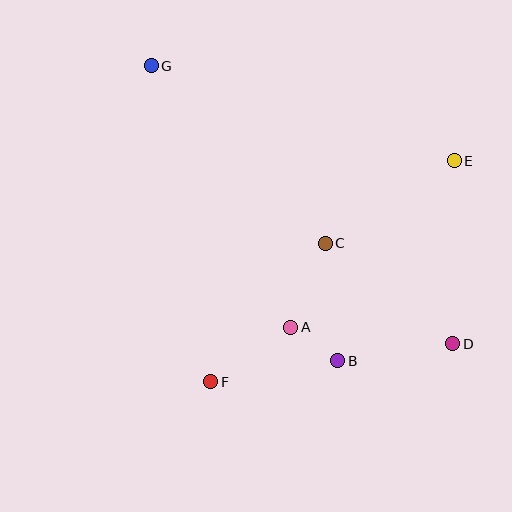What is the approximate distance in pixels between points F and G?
The distance between F and G is approximately 322 pixels.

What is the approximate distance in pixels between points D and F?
The distance between D and F is approximately 245 pixels.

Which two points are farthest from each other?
Points D and G are farthest from each other.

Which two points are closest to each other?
Points A and B are closest to each other.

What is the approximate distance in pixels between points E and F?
The distance between E and F is approximately 329 pixels.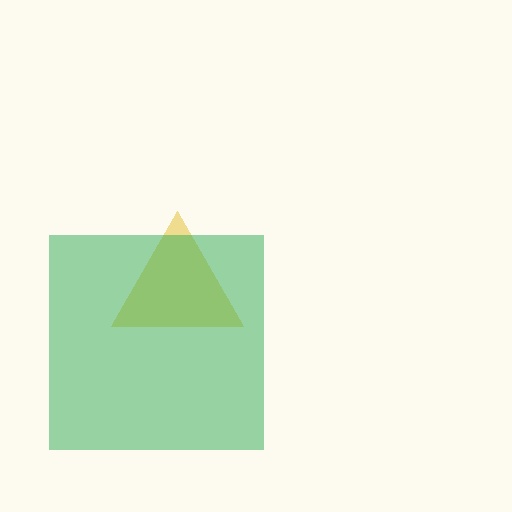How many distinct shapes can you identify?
There are 2 distinct shapes: a yellow triangle, a green square.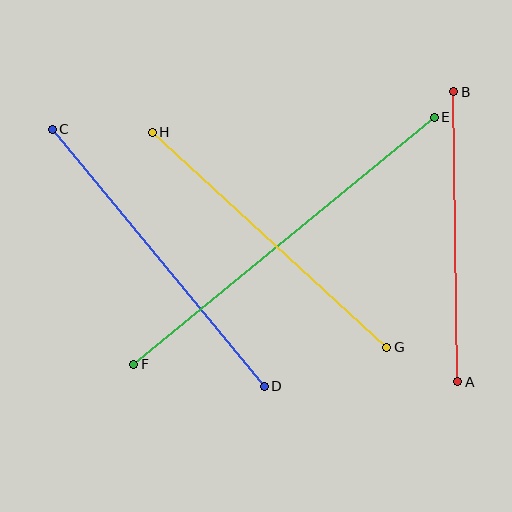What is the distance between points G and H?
The distance is approximately 318 pixels.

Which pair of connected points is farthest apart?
Points E and F are farthest apart.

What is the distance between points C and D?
The distance is approximately 333 pixels.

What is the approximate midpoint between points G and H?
The midpoint is at approximately (269, 240) pixels.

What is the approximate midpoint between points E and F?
The midpoint is at approximately (284, 241) pixels.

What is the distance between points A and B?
The distance is approximately 290 pixels.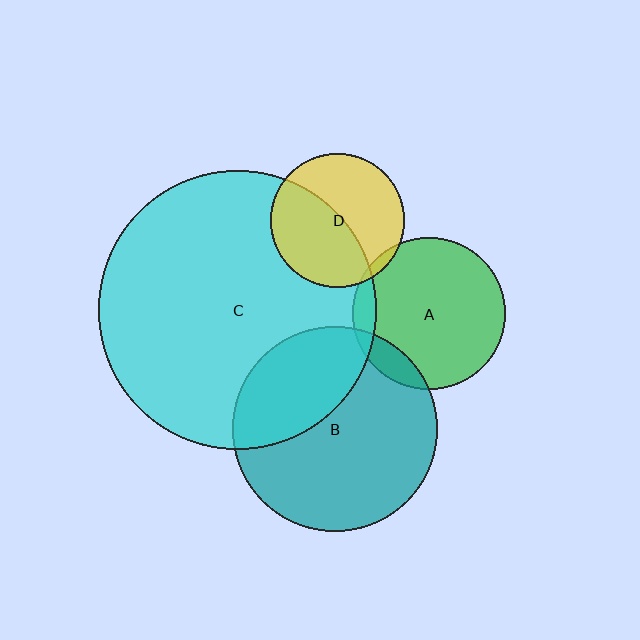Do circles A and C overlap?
Yes.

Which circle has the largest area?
Circle C (cyan).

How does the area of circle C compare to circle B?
Approximately 1.8 times.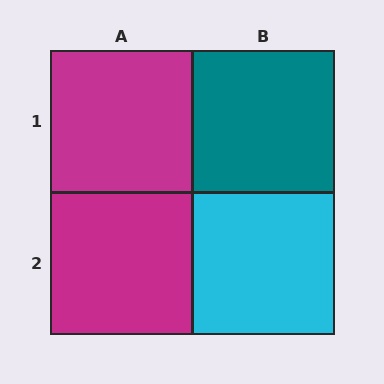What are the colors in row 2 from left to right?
Magenta, cyan.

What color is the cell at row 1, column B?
Teal.